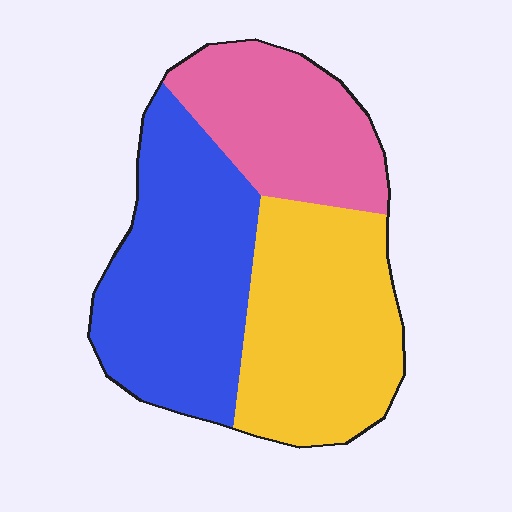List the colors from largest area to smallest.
From largest to smallest: blue, yellow, pink.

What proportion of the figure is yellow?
Yellow covers 36% of the figure.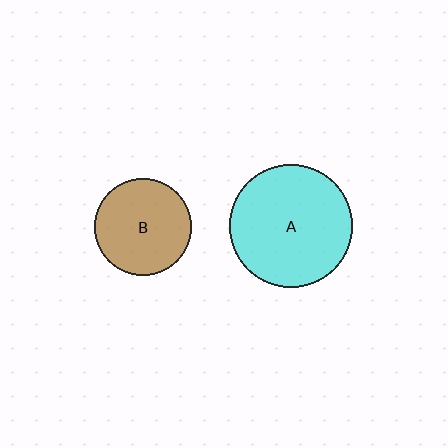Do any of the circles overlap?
No, none of the circles overlap.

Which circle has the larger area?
Circle A (cyan).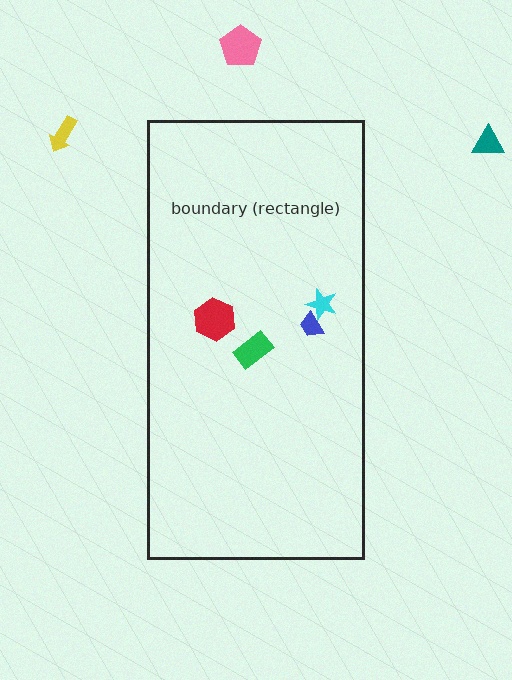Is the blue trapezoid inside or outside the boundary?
Inside.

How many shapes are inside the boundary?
4 inside, 3 outside.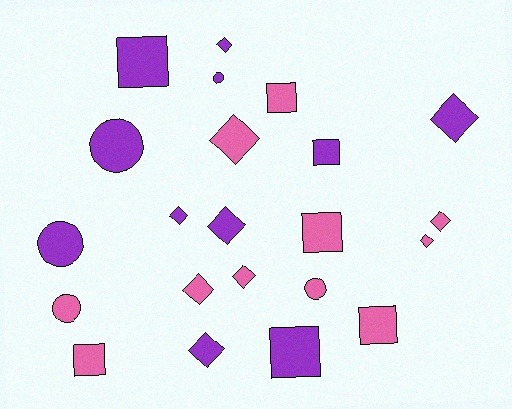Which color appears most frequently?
Pink, with 11 objects.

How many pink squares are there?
There are 4 pink squares.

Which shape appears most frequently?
Diamond, with 10 objects.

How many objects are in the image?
There are 22 objects.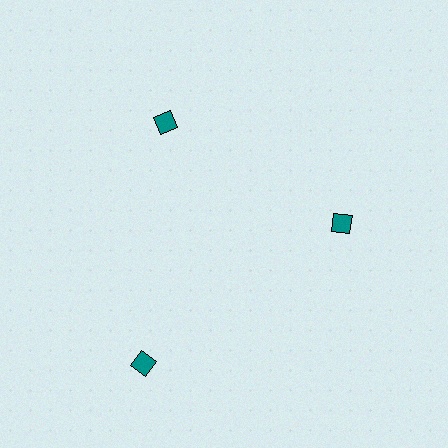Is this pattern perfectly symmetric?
No. The 3 teal diamonds are arranged in a ring, but one element near the 7 o'clock position is pushed outward from the center, breaking the 3-fold rotational symmetry.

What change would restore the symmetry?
The symmetry would be restored by moving it inward, back onto the ring so that all 3 diamonds sit at equal angles and equal distance from the center.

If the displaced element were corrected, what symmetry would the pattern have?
It would have 3-fold rotational symmetry — the pattern would map onto itself every 120 degrees.